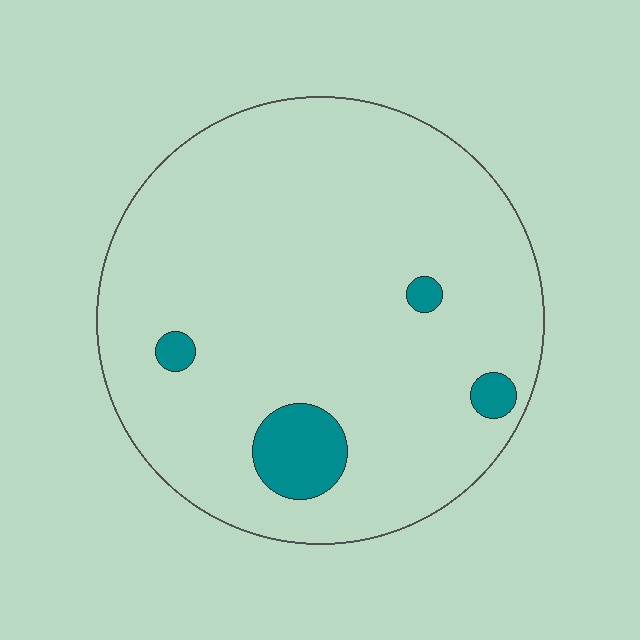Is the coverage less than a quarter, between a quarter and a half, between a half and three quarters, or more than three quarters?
Less than a quarter.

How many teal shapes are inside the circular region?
4.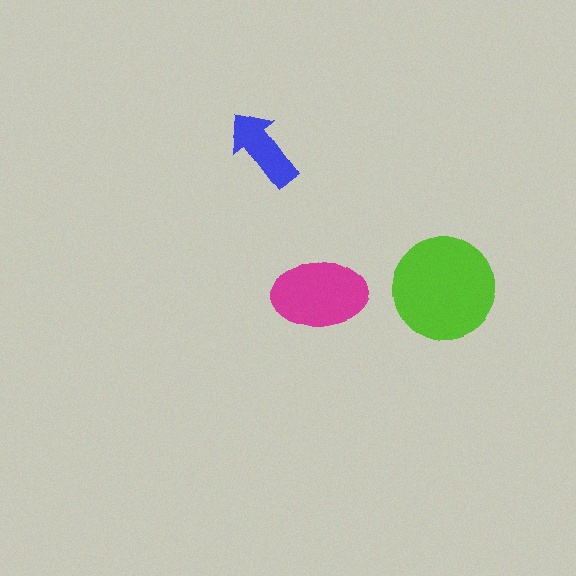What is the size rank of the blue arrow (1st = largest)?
3rd.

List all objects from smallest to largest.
The blue arrow, the magenta ellipse, the lime circle.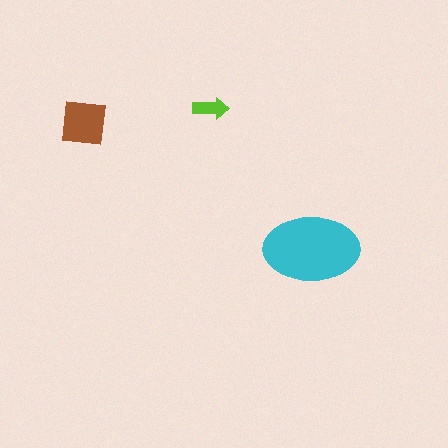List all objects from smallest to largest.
The lime arrow, the brown square, the cyan ellipse.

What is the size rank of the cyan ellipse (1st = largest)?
1st.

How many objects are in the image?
There are 3 objects in the image.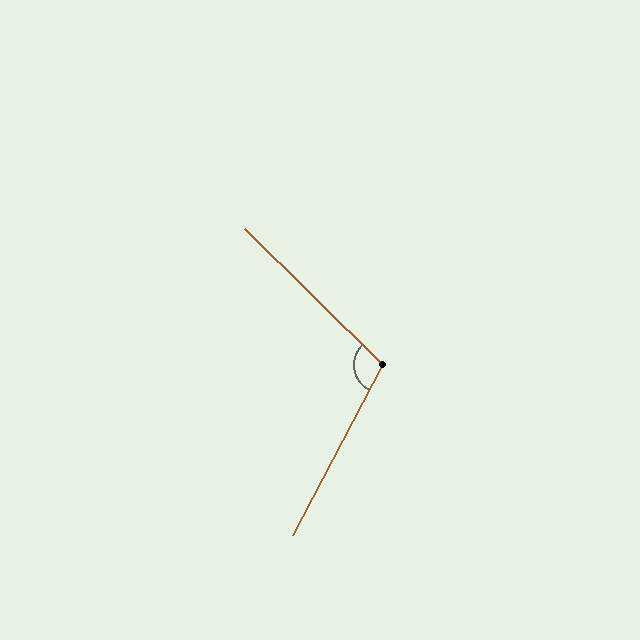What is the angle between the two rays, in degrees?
Approximately 107 degrees.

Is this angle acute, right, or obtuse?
It is obtuse.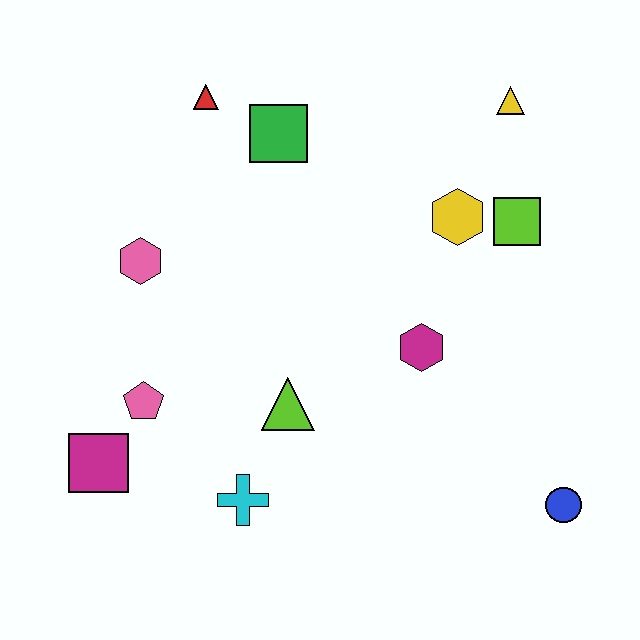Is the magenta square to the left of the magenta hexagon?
Yes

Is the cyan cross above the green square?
No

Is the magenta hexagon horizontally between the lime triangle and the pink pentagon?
No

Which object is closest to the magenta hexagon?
The yellow hexagon is closest to the magenta hexagon.